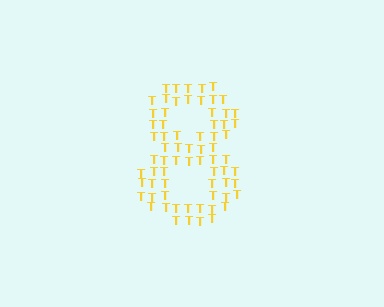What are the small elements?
The small elements are letter T's.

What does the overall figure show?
The overall figure shows the digit 8.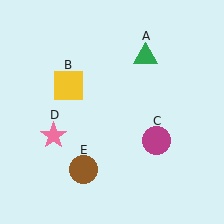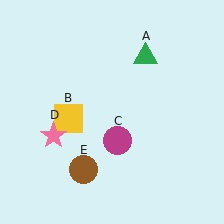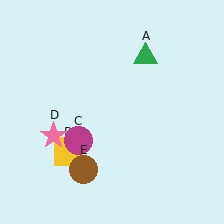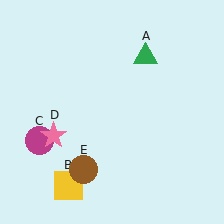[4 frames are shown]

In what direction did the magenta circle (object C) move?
The magenta circle (object C) moved left.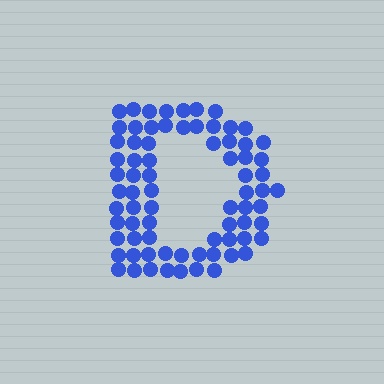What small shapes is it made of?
It is made of small circles.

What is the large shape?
The large shape is the letter D.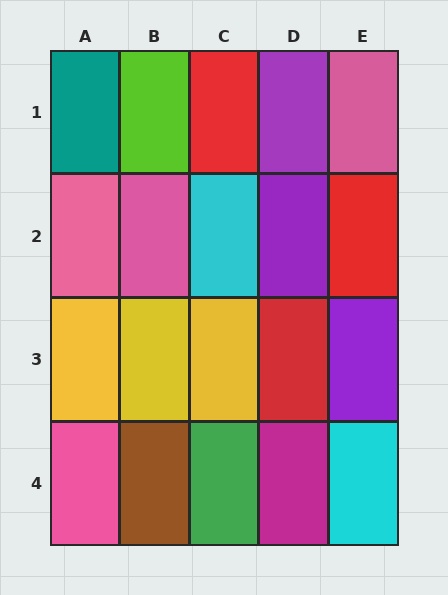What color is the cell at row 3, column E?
Purple.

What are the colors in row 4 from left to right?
Pink, brown, green, magenta, cyan.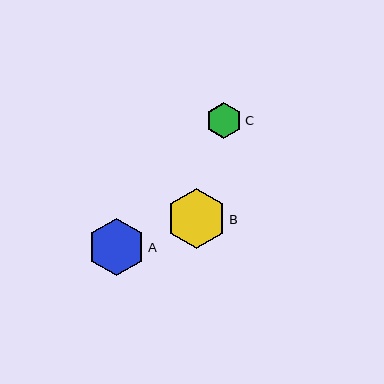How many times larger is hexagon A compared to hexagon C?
Hexagon A is approximately 1.6 times the size of hexagon C.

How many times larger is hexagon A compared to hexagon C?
Hexagon A is approximately 1.6 times the size of hexagon C.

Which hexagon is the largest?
Hexagon B is the largest with a size of approximately 60 pixels.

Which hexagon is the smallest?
Hexagon C is the smallest with a size of approximately 36 pixels.